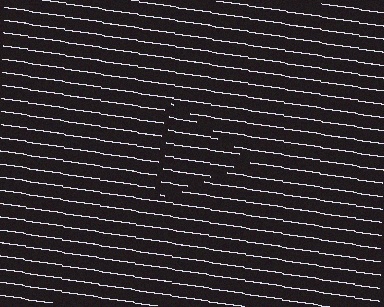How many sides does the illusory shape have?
3 sides — the line-ends trace a triangle.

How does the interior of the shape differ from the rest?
The interior of the shape contains the same grating, shifted by half a period — the contour is defined by the phase discontinuity where line-ends from the inner and outer gratings abut.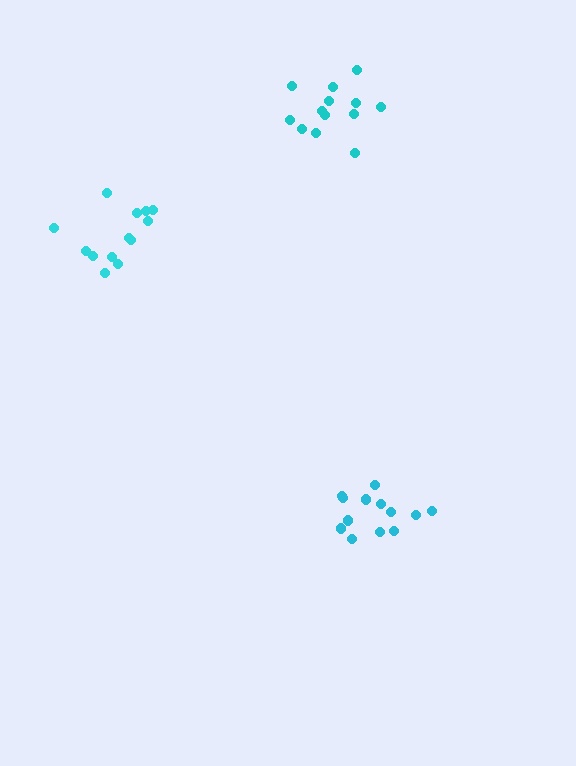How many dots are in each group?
Group 1: 13 dots, Group 2: 13 dots, Group 3: 13 dots (39 total).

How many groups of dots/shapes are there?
There are 3 groups.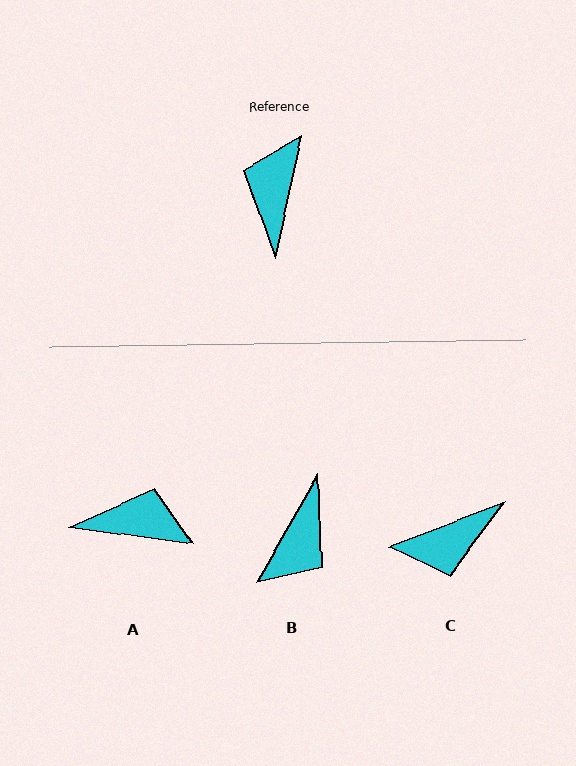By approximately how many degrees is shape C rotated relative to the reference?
Approximately 124 degrees counter-clockwise.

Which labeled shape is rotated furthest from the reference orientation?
B, about 163 degrees away.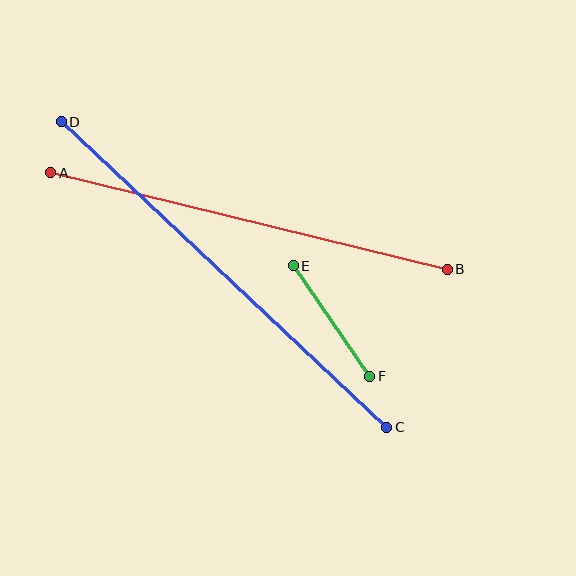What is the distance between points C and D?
The distance is approximately 446 pixels.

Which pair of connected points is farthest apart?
Points C and D are farthest apart.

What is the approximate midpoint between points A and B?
The midpoint is at approximately (249, 221) pixels.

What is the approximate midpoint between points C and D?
The midpoint is at approximately (224, 275) pixels.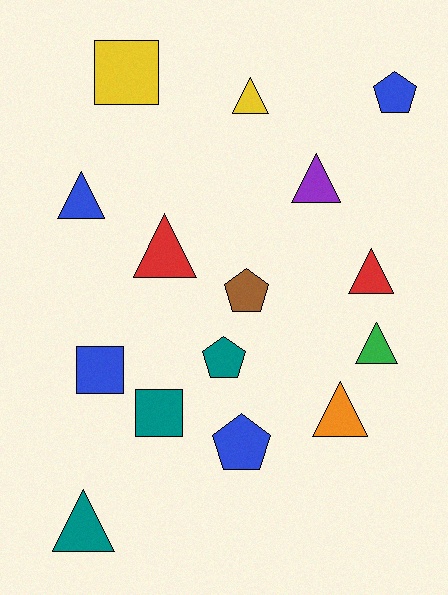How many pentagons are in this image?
There are 4 pentagons.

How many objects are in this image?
There are 15 objects.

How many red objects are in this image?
There are 2 red objects.